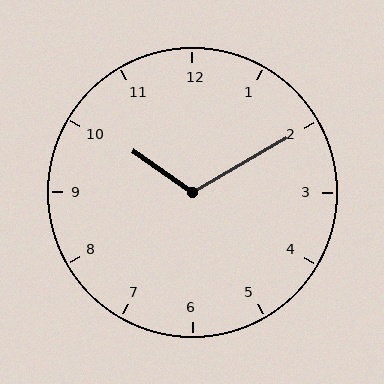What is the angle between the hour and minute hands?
Approximately 115 degrees.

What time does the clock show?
10:10.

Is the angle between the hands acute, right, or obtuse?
It is obtuse.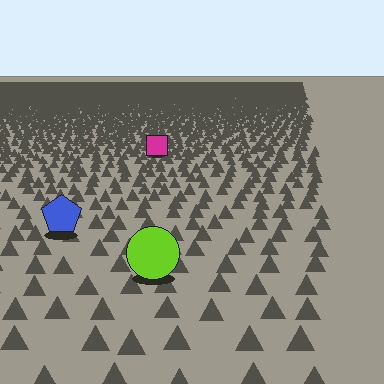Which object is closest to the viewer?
The lime circle is closest. The texture marks near it are larger and more spread out.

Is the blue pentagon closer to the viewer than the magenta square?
Yes. The blue pentagon is closer — you can tell from the texture gradient: the ground texture is coarser near it.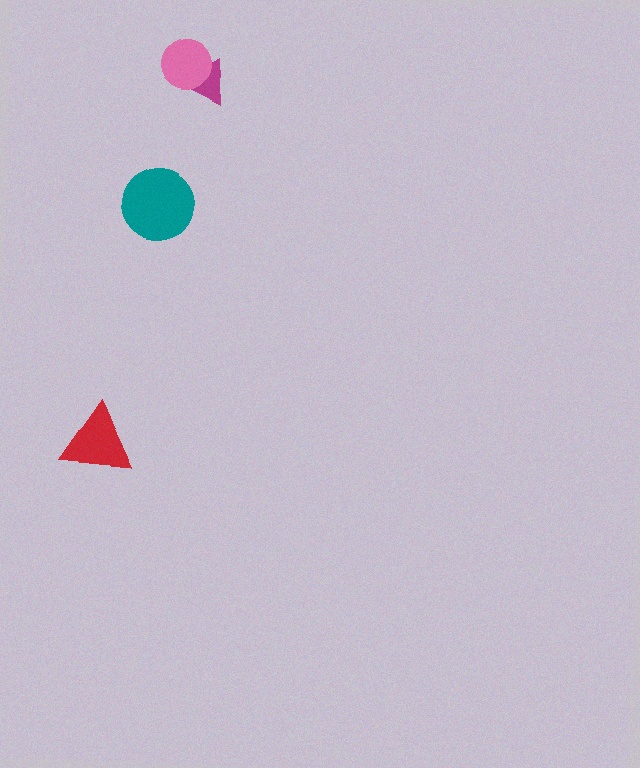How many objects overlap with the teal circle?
0 objects overlap with the teal circle.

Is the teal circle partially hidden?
No, no other shape covers it.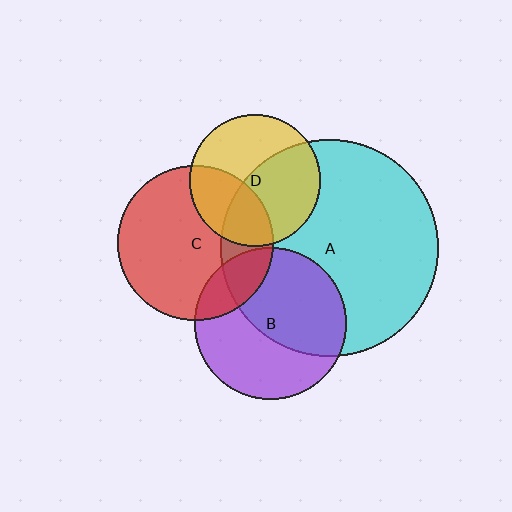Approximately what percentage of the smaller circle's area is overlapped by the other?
Approximately 20%.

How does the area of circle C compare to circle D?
Approximately 1.4 times.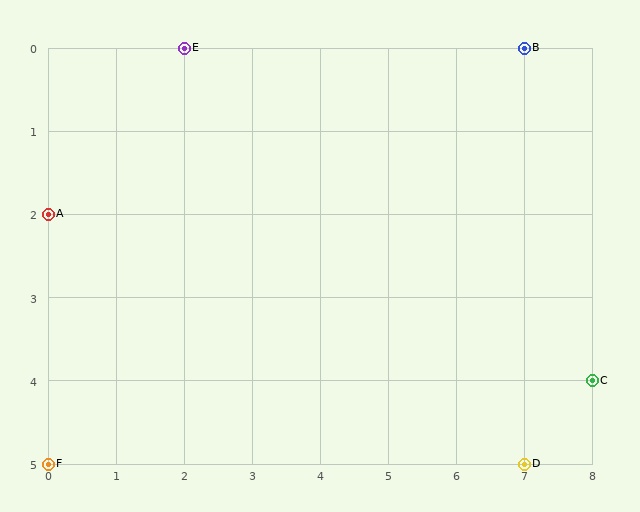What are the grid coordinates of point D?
Point D is at grid coordinates (7, 5).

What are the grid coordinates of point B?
Point B is at grid coordinates (7, 0).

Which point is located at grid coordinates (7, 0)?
Point B is at (7, 0).